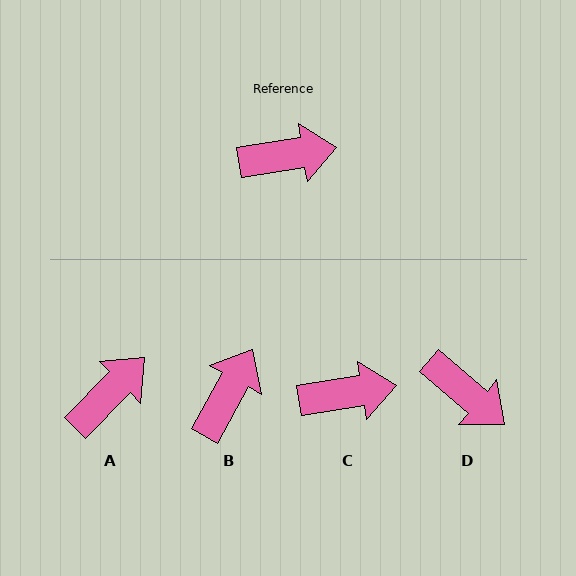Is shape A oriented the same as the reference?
No, it is off by about 36 degrees.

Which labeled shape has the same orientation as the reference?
C.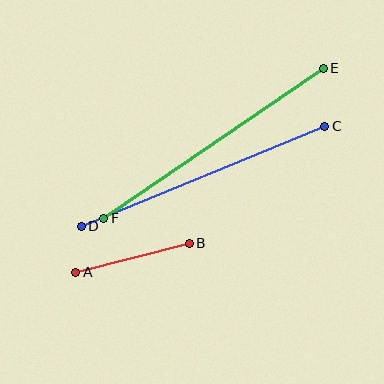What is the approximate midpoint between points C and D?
The midpoint is at approximately (203, 176) pixels.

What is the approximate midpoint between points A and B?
The midpoint is at approximately (133, 258) pixels.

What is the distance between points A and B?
The distance is approximately 117 pixels.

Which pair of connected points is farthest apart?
Points E and F are farthest apart.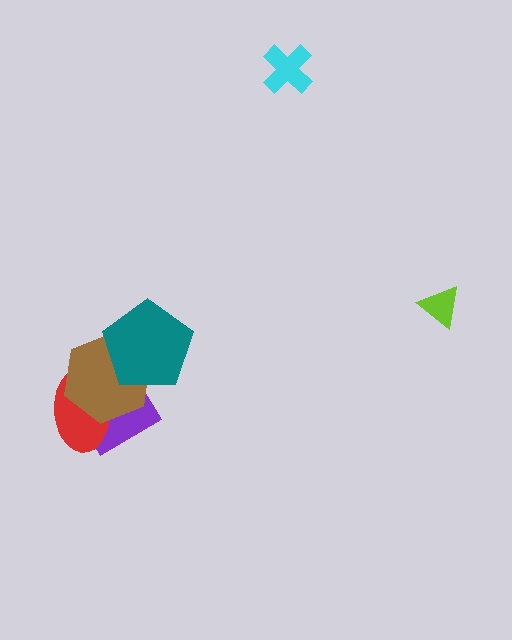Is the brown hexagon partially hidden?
Yes, it is partially covered by another shape.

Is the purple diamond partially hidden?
Yes, it is partially covered by another shape.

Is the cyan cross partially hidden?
No, no other shape covers it.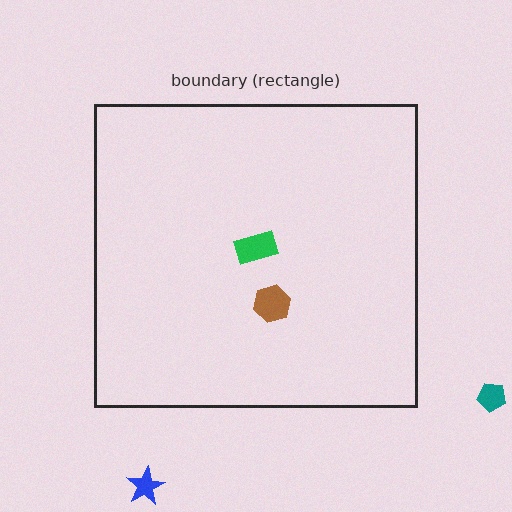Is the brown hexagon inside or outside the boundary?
Inside.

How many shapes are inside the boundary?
2 inside, 2 outside.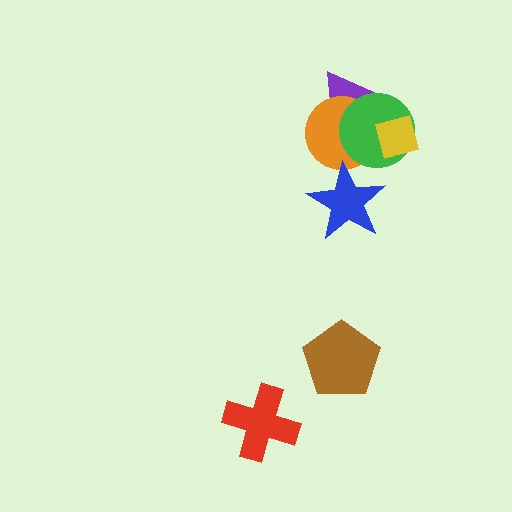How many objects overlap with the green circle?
3 objects overlap with the green circle.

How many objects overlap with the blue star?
1 object overlaps with the blue star.